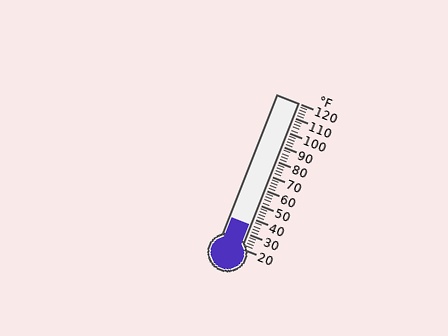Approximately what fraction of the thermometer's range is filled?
The thermometer is filled to approximately 15% of its range.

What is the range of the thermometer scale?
The thermometer scale ranges from 20°F to 120°F.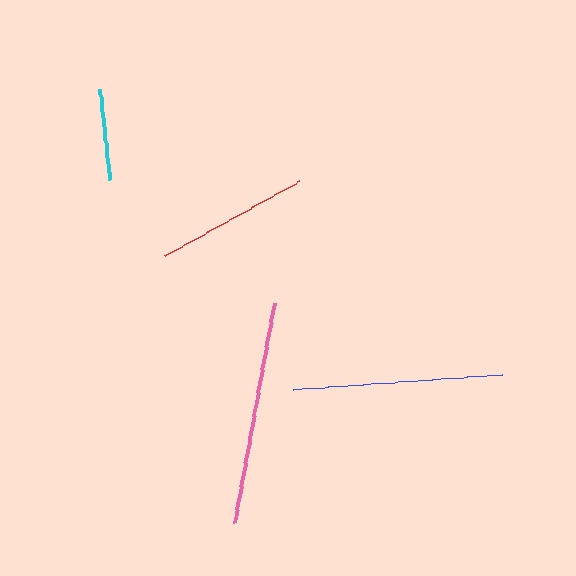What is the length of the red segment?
The red segment is approximately 153 pixels long.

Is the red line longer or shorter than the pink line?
The pink line is longer than the red line.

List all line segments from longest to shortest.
From longest to shortest: pink, blue, red, cyan.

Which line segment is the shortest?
The cyan line is the shortest at approximately 92 pixels.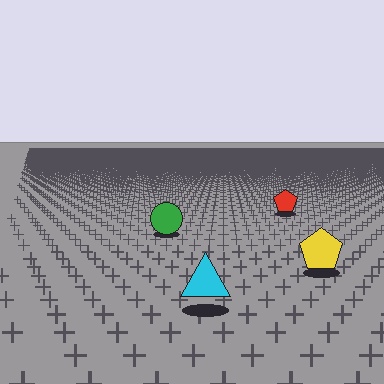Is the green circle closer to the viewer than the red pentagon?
Yes. The green circle is closer — you can tell from the texture gradient: the ground texture is coarser near it.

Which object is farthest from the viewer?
The red pentagon is farthest from the viewer. It appears smaller and the ground texture around it is denser.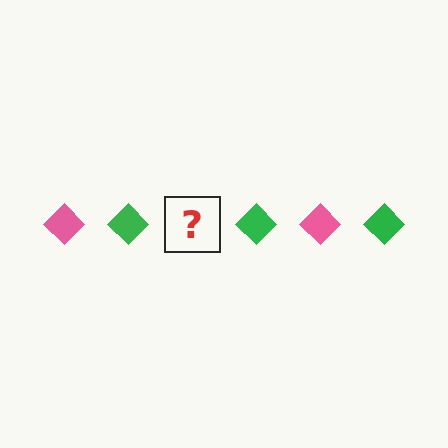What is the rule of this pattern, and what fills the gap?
The rule is that the pattern cycles through pink, green diamonds. The gap should be filled with a pink diamond.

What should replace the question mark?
The question mark should be replaced with a pink diamond.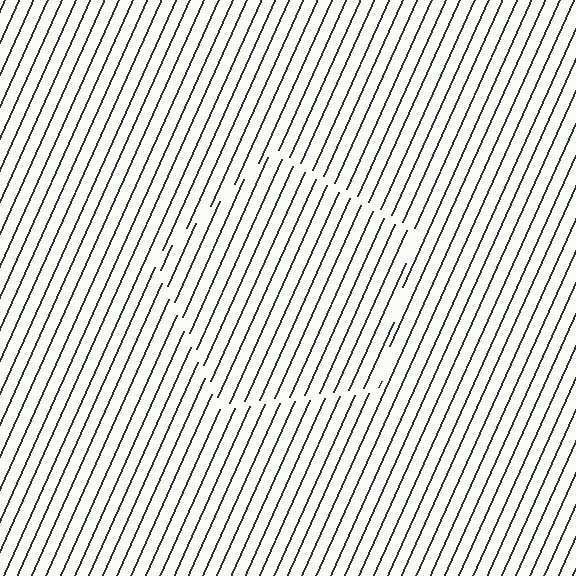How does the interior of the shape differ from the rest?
The interior of the shape contains the same grating, shifted by half a period — the contour is defined by the phase discontinuity where line-ends from the inner and outer gratings abut.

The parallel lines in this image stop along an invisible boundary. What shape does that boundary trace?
An illusory pentagon. The interior of the shape contains the same grating, shifted by half a period — the contour is defined by the phase discontinuity where line-ends from the inner and outer gratings abut.